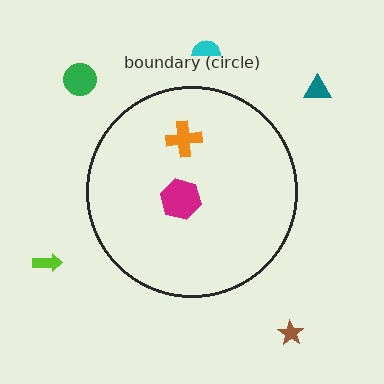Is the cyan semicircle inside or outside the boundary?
Outside.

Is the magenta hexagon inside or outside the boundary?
Inside.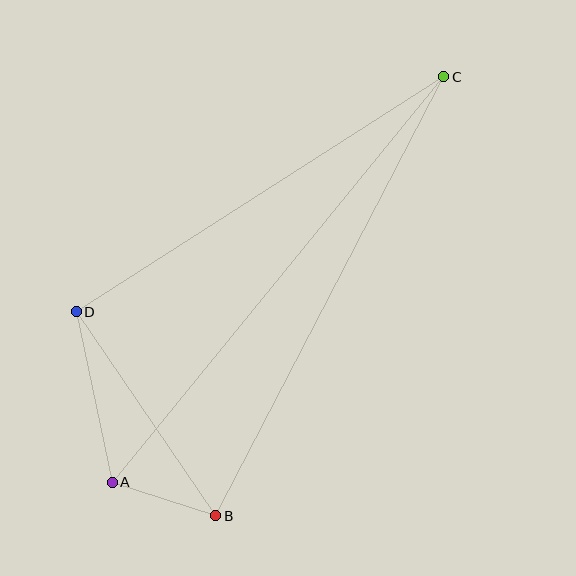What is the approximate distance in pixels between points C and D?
The distance between C and D is approximately 436 pixels.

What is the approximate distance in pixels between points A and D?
The distance between A and D is approximately 174 pixels.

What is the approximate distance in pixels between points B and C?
The distance between B and C is approximately 495 pixels.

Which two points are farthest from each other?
Points A and C are farthest from each other.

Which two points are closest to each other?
Points A and B are closest to each other.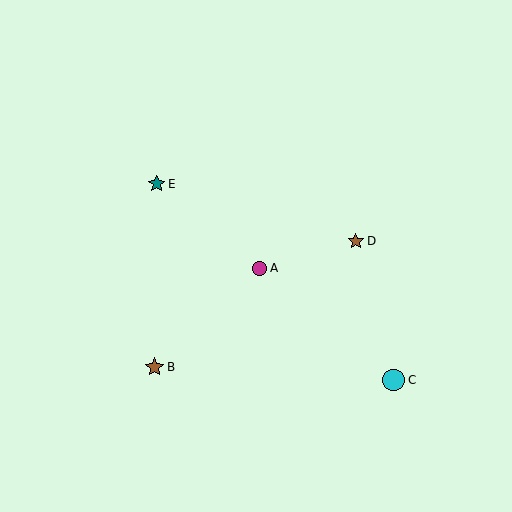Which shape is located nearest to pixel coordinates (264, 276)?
The magenta circle (labeled A) at (260, 268) is nearest to that location.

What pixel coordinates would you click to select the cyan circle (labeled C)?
Click at (394, 380) to select the cyan circle C.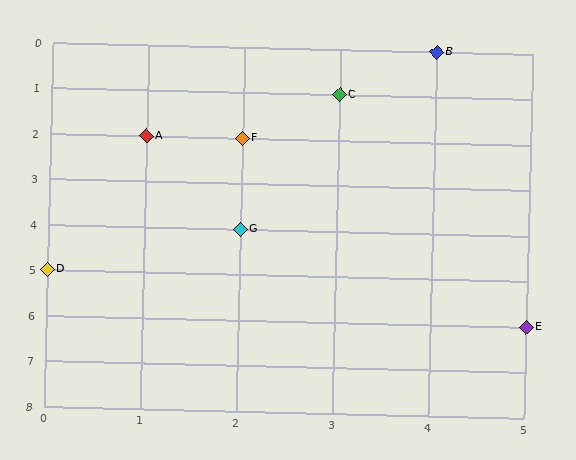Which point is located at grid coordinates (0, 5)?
Point D is at (0, 5).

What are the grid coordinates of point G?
Point G is at grid coordinates (2, 4).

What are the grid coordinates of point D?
Point D is at grid coordinates (0, 5).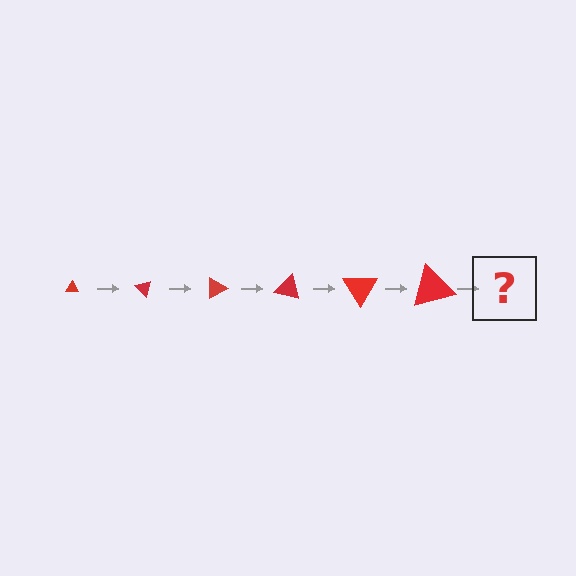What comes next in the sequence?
The next element should be a triangle, larger than the previous one and rotated 270 degrees from the start.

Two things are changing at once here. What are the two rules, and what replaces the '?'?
The two rules are that the triangle grows larger each step and it rotates 45 degrees each step. The '?' should be a triangle, larger than the previous one and rotated 270 degrees from the start.